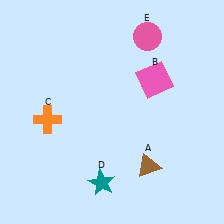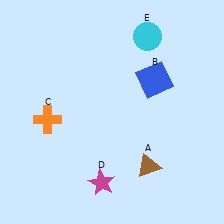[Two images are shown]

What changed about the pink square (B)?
In Image 1, B is pink. In Image 2, it changed to blue.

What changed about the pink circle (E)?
In Image 1, E is pink. In Image 2, it changed to cyan.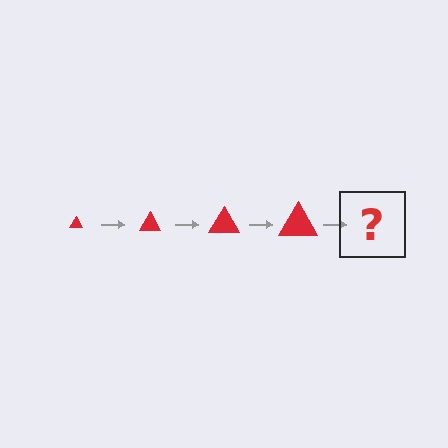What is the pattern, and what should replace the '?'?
The pattern is that the triangle gets progressively larger each step. The '?' should be a red triangle, larger than the previous one.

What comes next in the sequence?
The next element should be a red triangle, larger than the previous one.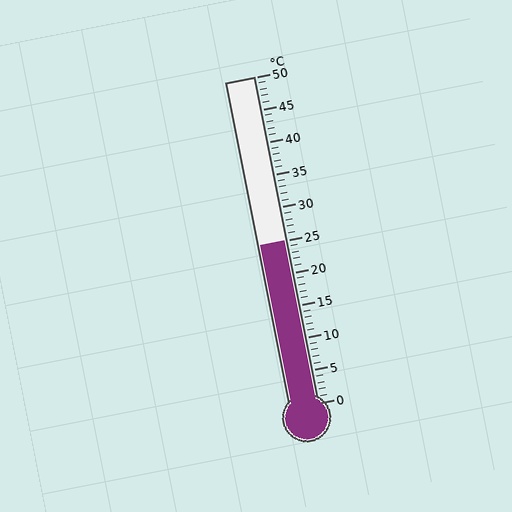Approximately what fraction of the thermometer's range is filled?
The thermometer is filled to approximately 50% of its range.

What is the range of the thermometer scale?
The thermometer scale ranges from 0°C to 50°C.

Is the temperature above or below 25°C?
The temperature is at 25°C.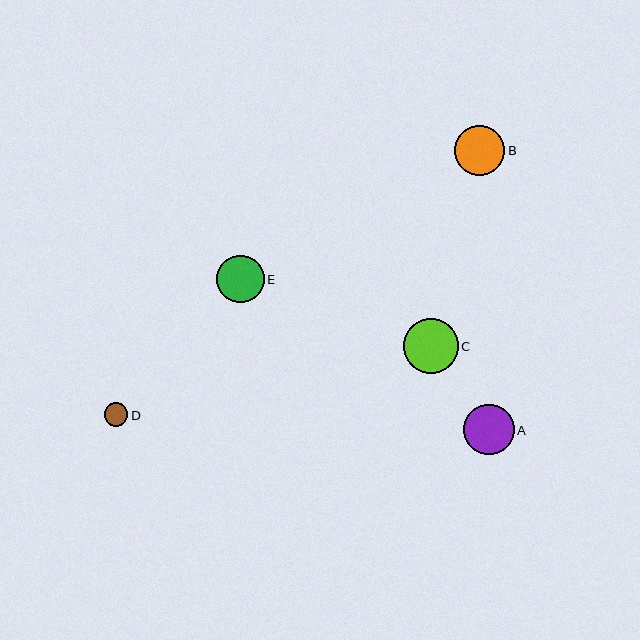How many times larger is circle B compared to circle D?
Circle B is approximately 2.1 times the size of circle D.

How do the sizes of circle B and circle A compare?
Circle B and circle A are approximately the same size.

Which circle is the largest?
Circle C is the largest with a size of approximately 55 pixels.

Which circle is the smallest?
Circle D is the smallest with a size of approximately 24 pixels.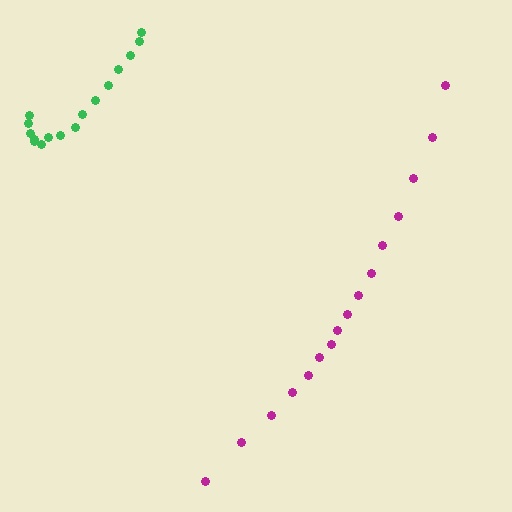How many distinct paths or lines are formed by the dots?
There are 2 distinct paths.